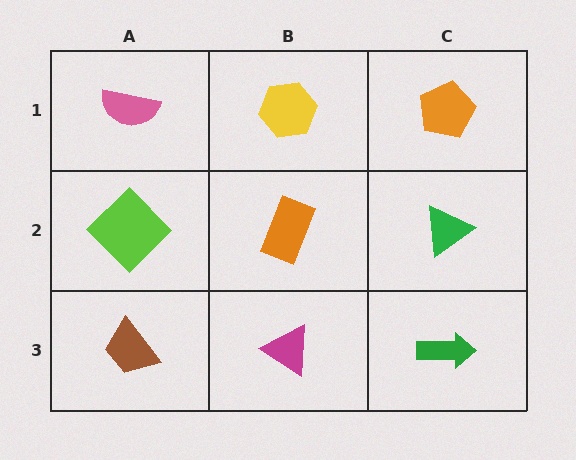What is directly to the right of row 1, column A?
A yellow hexagon.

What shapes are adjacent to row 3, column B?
An orange rectangle (row 2, column B), a brown trapezoid (row 3, column A), a green arrow (row 3, column C).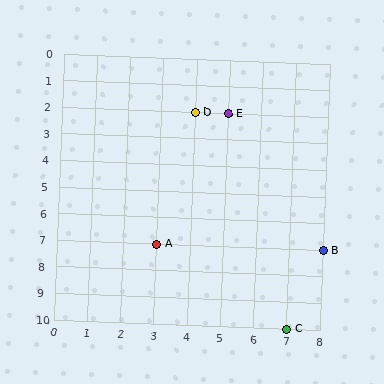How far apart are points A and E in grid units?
Points A and E are 2 columns and 5 rows apart (about 5.4 grid units diagonally).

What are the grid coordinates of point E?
Point E is at grid coordinates (5, 2).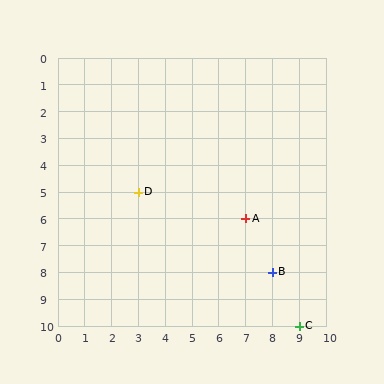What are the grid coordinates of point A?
Point A is at grid coordinates (7, 6).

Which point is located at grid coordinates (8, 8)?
Point B is at (8, 8).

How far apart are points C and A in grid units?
Points C and A are 2 columns and 4 rows apart (about 4.5 grid units diagonally).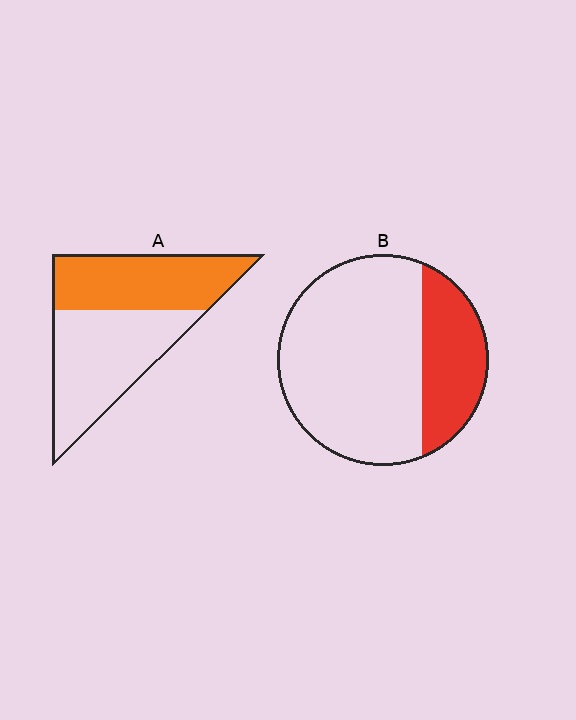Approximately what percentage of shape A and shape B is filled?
A is approximately 45% and B is approximately 25%.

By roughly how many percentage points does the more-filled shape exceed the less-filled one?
By roughly 20 percentage points (A over B).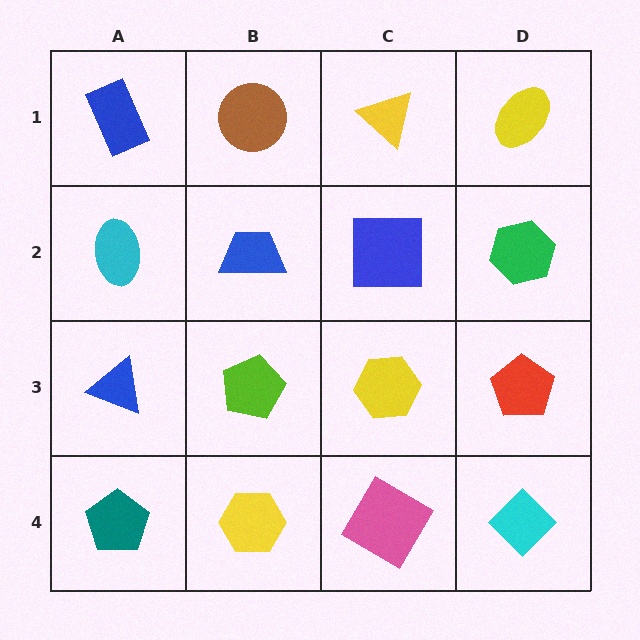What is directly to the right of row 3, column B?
A yellow hexagon.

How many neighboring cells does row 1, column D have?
2.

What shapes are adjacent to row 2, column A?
A blue rectangle (row 1, column A), a blue triangle (row 3, column A), a blue trapezoid (row 2, column B).